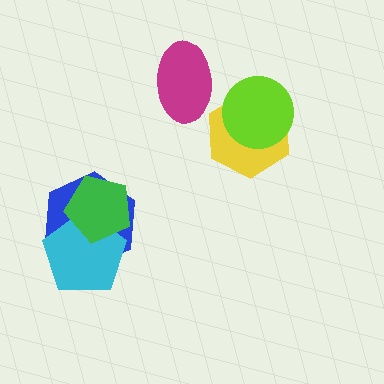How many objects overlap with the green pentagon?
2 objects overlap with the green pentagon.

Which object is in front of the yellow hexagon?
The lime circle is in front of the yellow hexagon.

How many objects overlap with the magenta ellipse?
0 objects overlap with the magenta ellipse.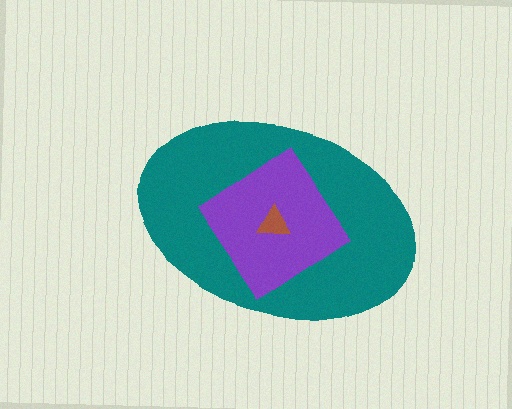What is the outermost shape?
The teal ellipse.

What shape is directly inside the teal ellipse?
The purple diamond.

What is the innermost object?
The brown triangle.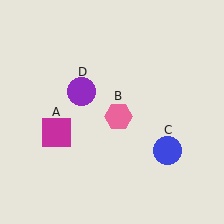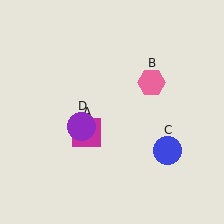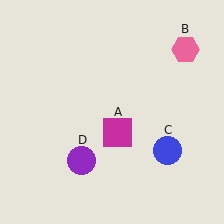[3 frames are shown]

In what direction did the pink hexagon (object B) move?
The pink hexagon (object B) moved up and to the right.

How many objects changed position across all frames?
3 objects changed position: magenta square (object A), pink hexagon (object B), purple circle (object D).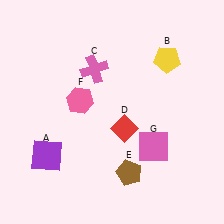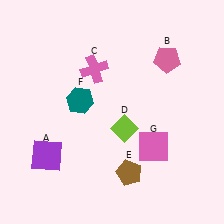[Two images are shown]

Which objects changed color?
B changed from yellow to pink. D changed from red to lime. F changed from pink to teal.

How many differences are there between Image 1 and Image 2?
There are 3 differences between the two images.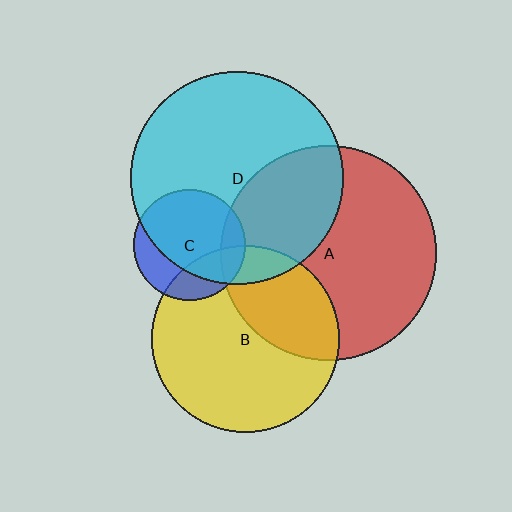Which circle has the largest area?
Circle A (red).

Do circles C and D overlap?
Yes.